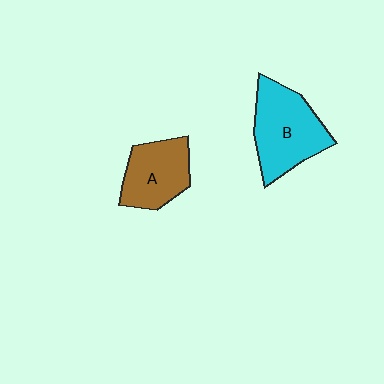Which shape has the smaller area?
Shape A (brown).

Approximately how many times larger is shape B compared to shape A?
Approximately 1.3 times.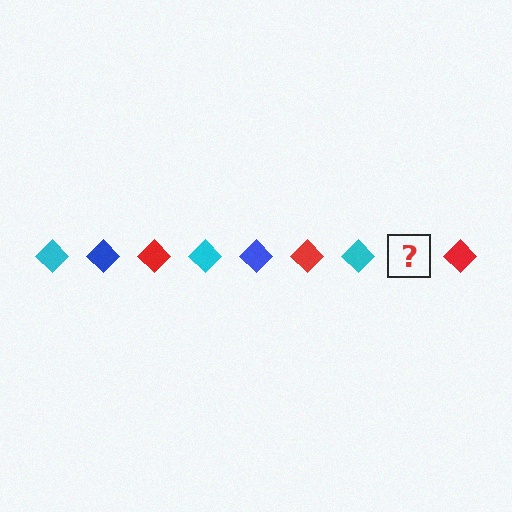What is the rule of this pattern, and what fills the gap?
The rule is that the pattern cycles through cyan, blue, red diamonds. The gap should be filled with a blue diamond.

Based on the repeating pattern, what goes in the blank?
The blank should be a blue diamond.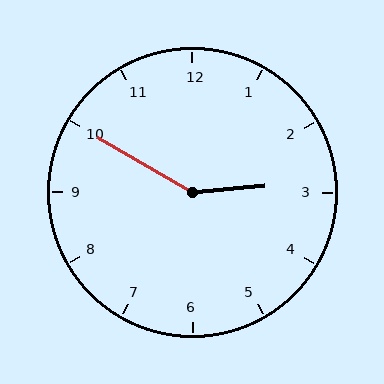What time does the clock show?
2:50.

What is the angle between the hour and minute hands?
Approximately 145 degrees.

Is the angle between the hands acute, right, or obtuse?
It is obtuse.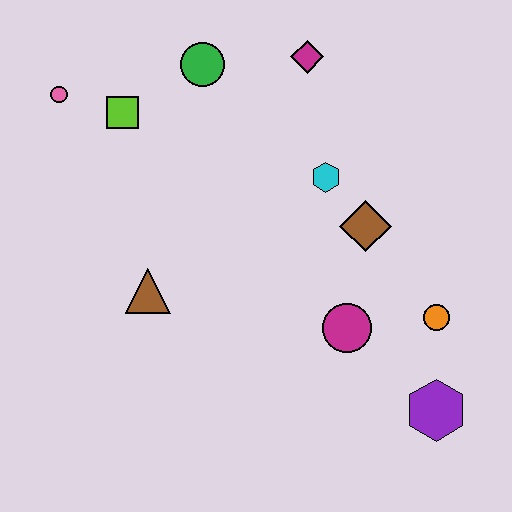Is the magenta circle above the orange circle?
No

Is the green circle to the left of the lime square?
No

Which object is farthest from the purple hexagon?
The pink circle is farthest from the purple hexagon.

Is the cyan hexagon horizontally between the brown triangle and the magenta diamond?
No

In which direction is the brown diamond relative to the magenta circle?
The brown diamond is above the magenta circle.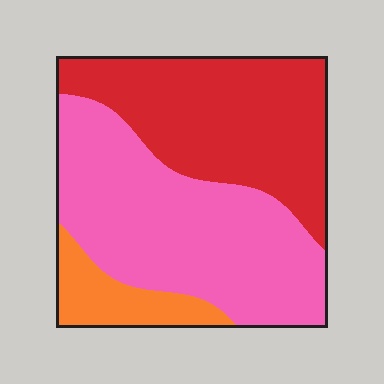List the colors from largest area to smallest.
From largest to smallest: pink, red, orange.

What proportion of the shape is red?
Red covers 40% of the shape.